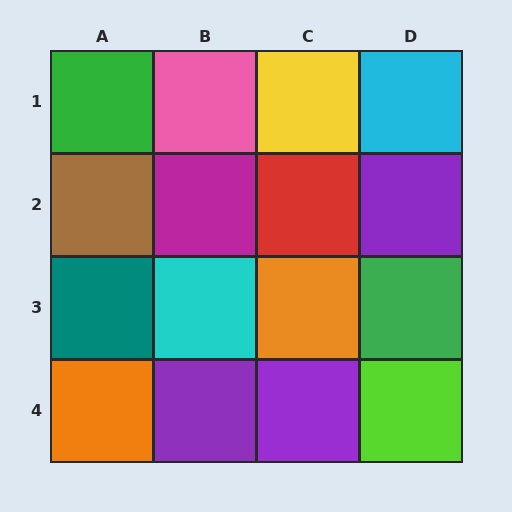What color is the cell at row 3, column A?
Teal.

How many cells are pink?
1 cell is pink.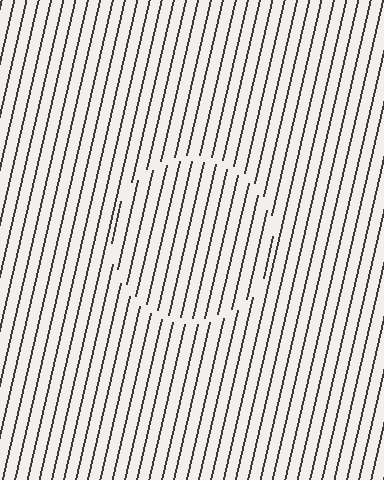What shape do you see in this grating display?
An illusory circle. The interior of the shape contains the same grating, shifted by half a period — the contour is defined by the phase discontinuity where line-ends from the inner and outer gratings abut.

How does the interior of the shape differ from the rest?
The interior of the shape contains the same grating, shifted by half a period — the contour is defined by the phase discontinuity where line-ends from the inner and outer gratings abut.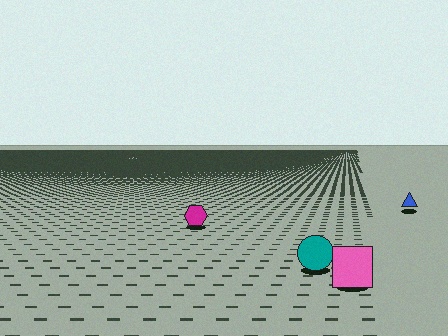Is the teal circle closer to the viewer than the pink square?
No. The pink square is closer — you can tell from the texture gradient: the ground texture is coarser near it.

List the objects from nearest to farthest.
From nearest to farthest: the pink square, the teal circle, the magenta hexagon, the blue triangle.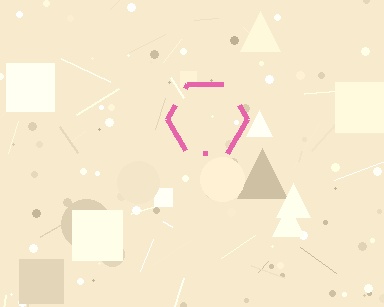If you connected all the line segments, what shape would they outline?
They would outline a hexagon.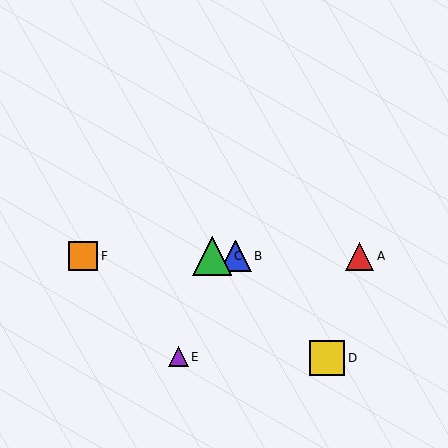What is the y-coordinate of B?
Object B is at y≈256.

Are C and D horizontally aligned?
No, C is at y≈256 and D is at y≈358.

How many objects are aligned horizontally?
4 objects (A, B, C, F) are aligned horizontally.